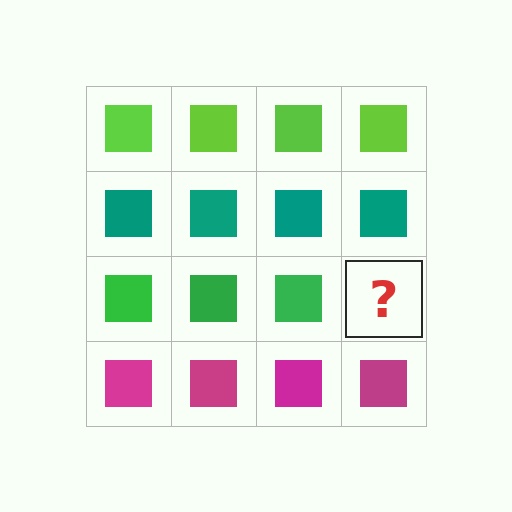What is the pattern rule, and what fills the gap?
The rule is that each row has a consistent color. The gap should be filled with a green square.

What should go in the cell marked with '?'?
The missing cell should contain a green square.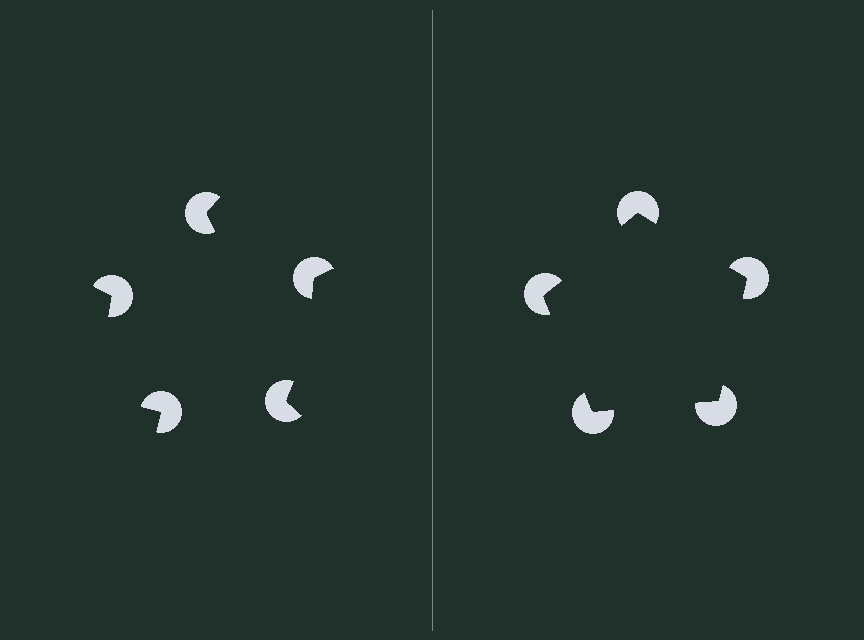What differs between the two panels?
The pac-man discs are positioned identically on both sides; only the wedge orientations differ. On the right they align to a pentagon; on the left they are misaligned.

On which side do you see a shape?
An illusory pentagon appears on the right side. On the left side the wedge cuts are rotated, so no coherent shape forms.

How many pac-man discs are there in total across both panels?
10 — 5 on each side.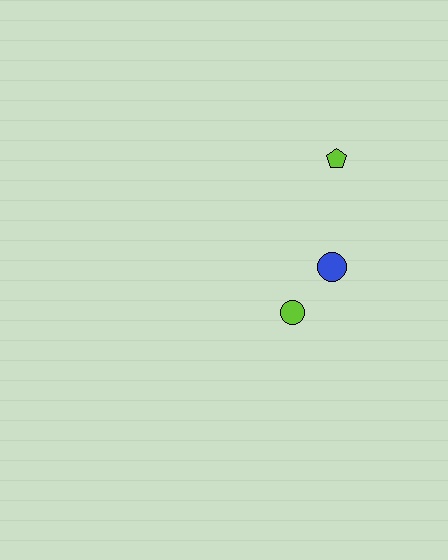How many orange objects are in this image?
There are no orange objects.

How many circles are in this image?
There are 2 circles.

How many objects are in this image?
There are 3 objects.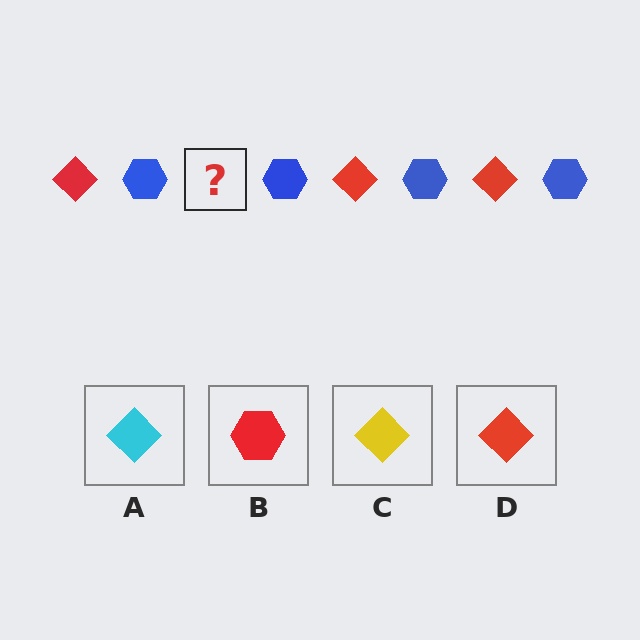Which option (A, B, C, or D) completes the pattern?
D.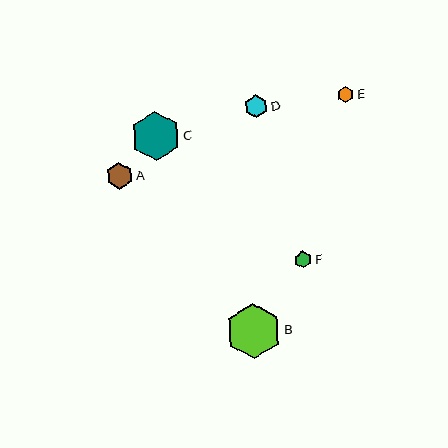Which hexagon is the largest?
Hexagon B is the largest with a size of approximately 56 pixels.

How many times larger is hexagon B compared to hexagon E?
Hexagon B is approximately 3.6 times the size of hexagon E.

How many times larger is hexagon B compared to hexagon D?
Hexagon B is approximately 2.4 times the size of hexagon D.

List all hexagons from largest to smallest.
From largest to smallest: B, C, A, D, F, E.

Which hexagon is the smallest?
Hexagon E is the smallest with a size of approximately 16 pixels.